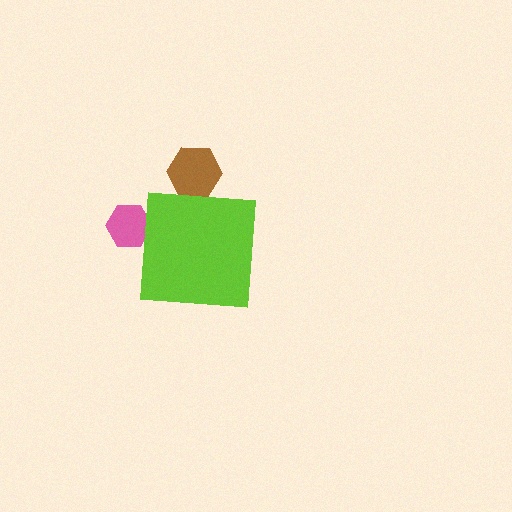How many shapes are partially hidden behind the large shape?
3 shapes are partially hidden.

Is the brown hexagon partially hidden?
Yes, the brown hexagon is partially hidden behind the lime square.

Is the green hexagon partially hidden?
Yes, the green hexagon is partially hidden behind the lime square.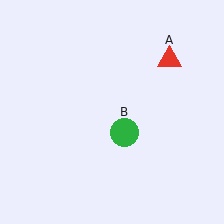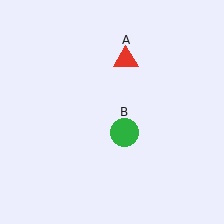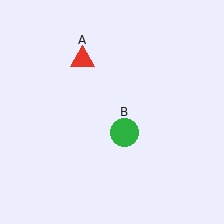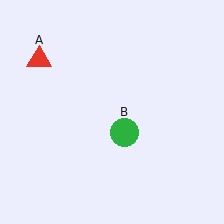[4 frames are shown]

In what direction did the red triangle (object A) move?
The red triangle (object A) moved left.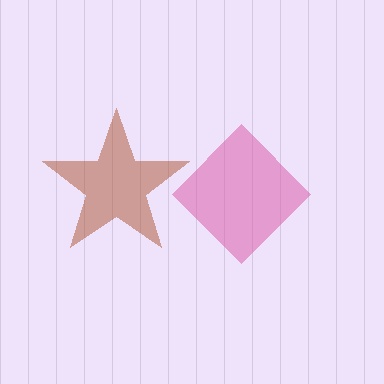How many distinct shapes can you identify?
There are 2 distinct shapes: a brown star, a pink diamond.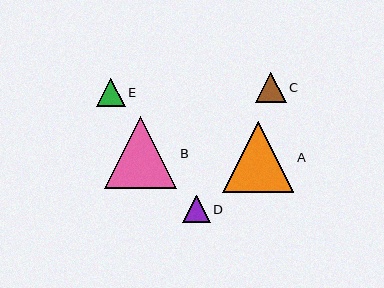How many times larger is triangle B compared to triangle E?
Triangle B is approximately 2.5 times the size of triangle E.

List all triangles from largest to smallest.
From largest to smallest: B, A, C, E, D.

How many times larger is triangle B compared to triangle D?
Triangle B is approximately 2.6 times the size of triangle D.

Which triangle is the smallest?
Triangle D is the smallest with a size of approximately 28 pixels.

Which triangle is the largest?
Triangle B is the largest with a size of approximately 72 pixels.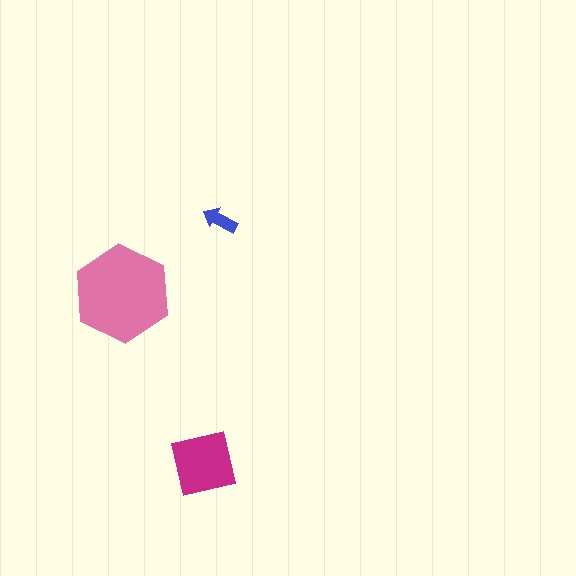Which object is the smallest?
The blue arrow.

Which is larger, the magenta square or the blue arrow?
The magenta square.